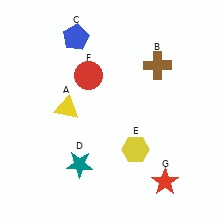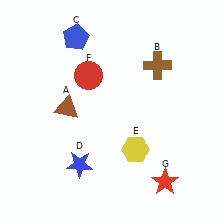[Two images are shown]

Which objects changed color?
A changed from yellow to brown. D changed from teal to blue.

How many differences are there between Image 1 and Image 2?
There are 2 differences between the two images.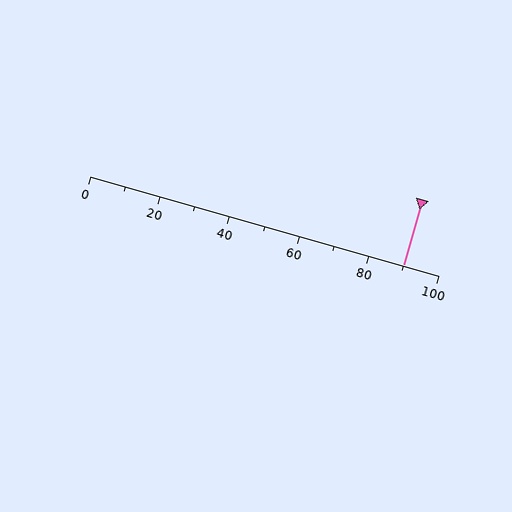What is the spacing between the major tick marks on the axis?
The major ticks are spaced 20 apart.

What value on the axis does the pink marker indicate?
The marker indicates approximately 90.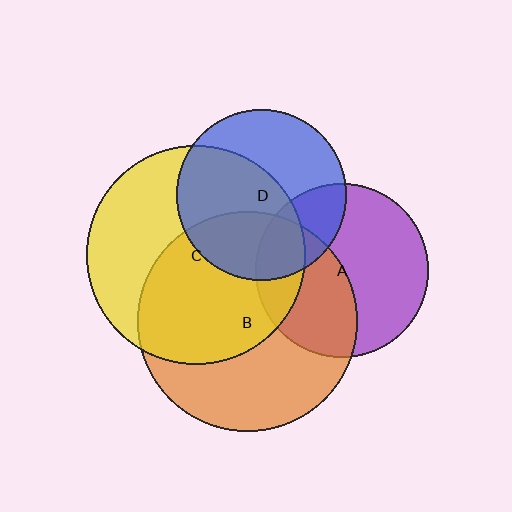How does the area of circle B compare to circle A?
Approximately 1.6 times.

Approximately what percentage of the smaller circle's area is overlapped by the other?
Approximately 45%.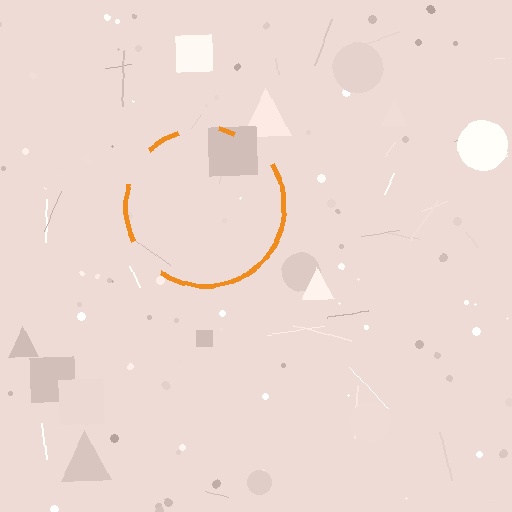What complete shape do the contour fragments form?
The contour fragments form a circle.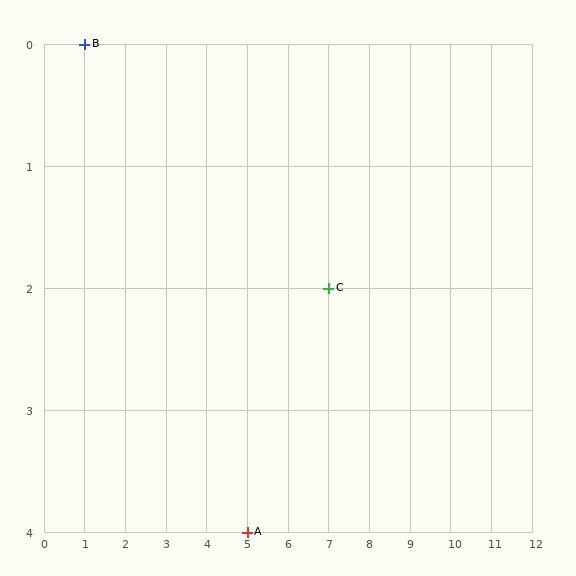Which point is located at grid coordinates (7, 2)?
Point C is at (7, 2).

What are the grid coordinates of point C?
Point C is at grid coordinates (7, 2).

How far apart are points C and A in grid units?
Points C and A are 2 columns and 2 rows apart (about 2.8 grid units diagonally).